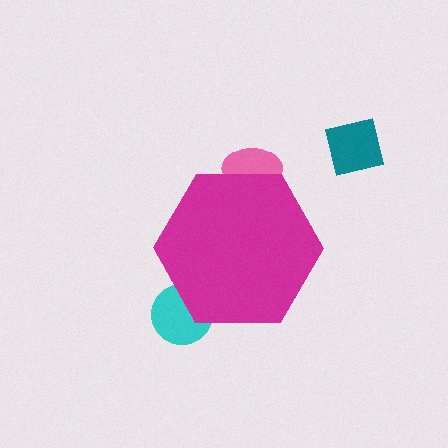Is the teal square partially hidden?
No, the teal square is fully visible.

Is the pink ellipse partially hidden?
Yes, the pink ellipse is partially hidden behind the magenta hexagon.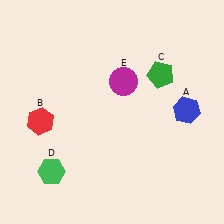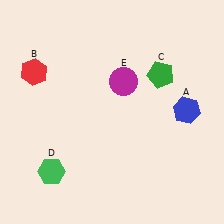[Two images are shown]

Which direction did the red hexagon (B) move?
The red hexagon (B) moved up.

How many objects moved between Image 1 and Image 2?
1 object moved between the two images.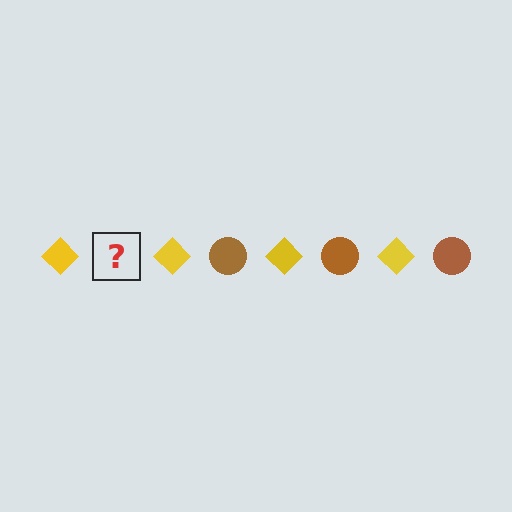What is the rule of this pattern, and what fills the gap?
The rule is that the pattern alternates between yellow diamond and brown circle. The gap should be filled with a brown circle.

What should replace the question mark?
The question mark should be replaced with a brown circle.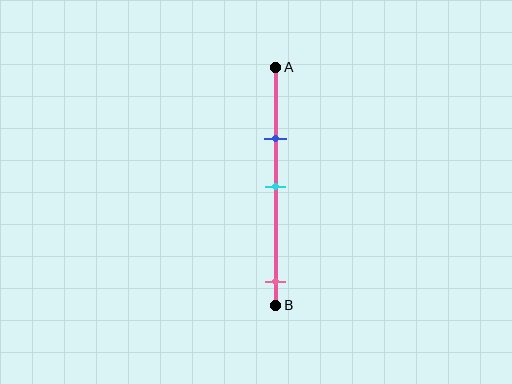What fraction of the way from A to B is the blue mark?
The blue mark is approximately 30% (0.3) of the way from A to B.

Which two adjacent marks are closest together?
The blue and cyan marks are the closest adjacent pair.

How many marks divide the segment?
There are 3 marks dividing the segment.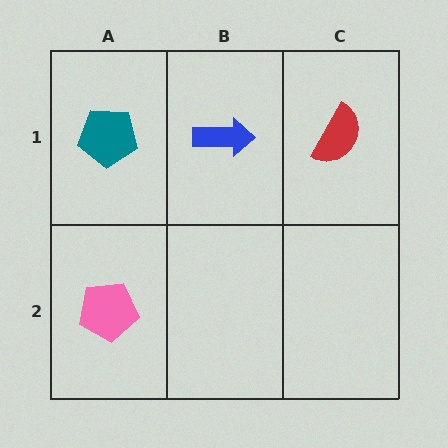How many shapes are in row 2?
1 shape.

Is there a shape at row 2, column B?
No, that cell is empty.